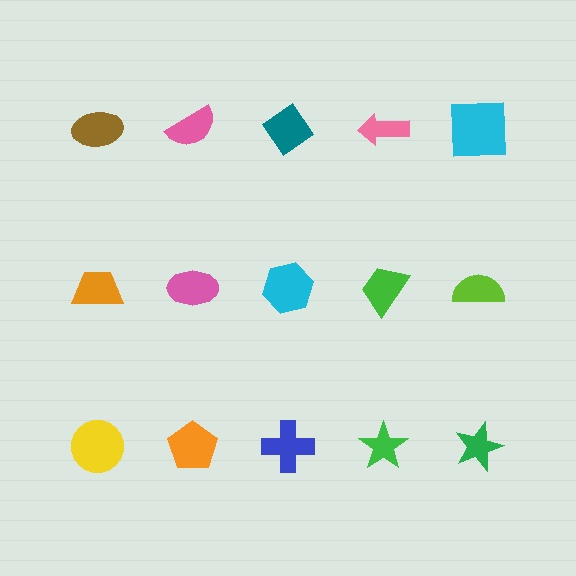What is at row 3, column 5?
A green star.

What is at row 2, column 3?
A cyan hexagon.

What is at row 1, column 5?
A cyan square.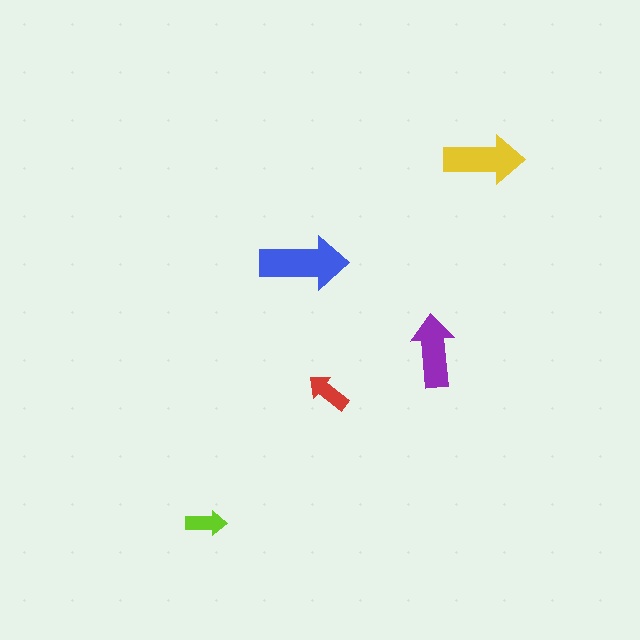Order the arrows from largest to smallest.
the blue one, the yellow one, the purple one, the red one, the lime one.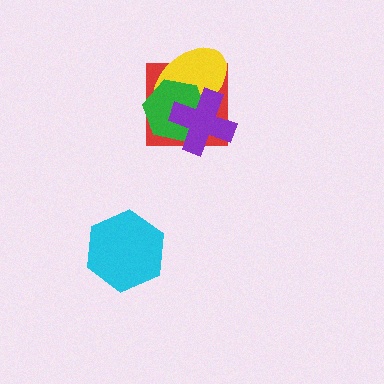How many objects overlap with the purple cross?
3 objects overlap with the purple cross.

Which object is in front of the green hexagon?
The purple cross is in front of the green hexagon.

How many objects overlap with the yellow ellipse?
3 objects overlap with the yellow ellipse.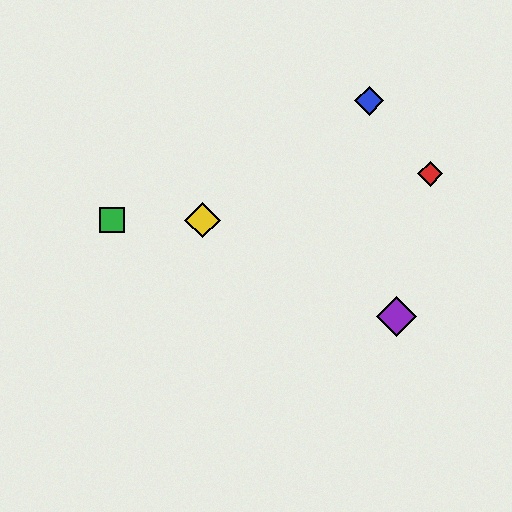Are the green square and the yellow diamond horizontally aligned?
Yes, both are at y≈220.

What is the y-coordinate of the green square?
The green square is at y≈220.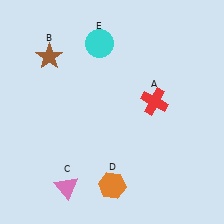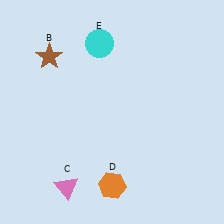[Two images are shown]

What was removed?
The red cross (A) was removed in Image 2.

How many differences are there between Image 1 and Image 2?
There is 1 difference between the two images.